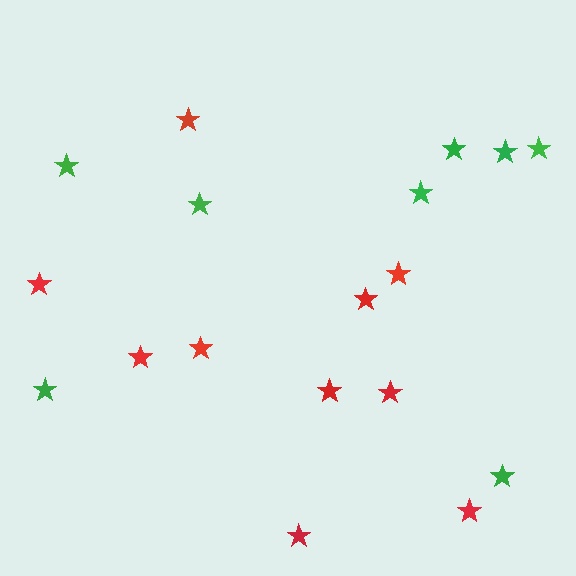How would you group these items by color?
There are 2 groups: one group of green stars (8) and one group of red stars (10).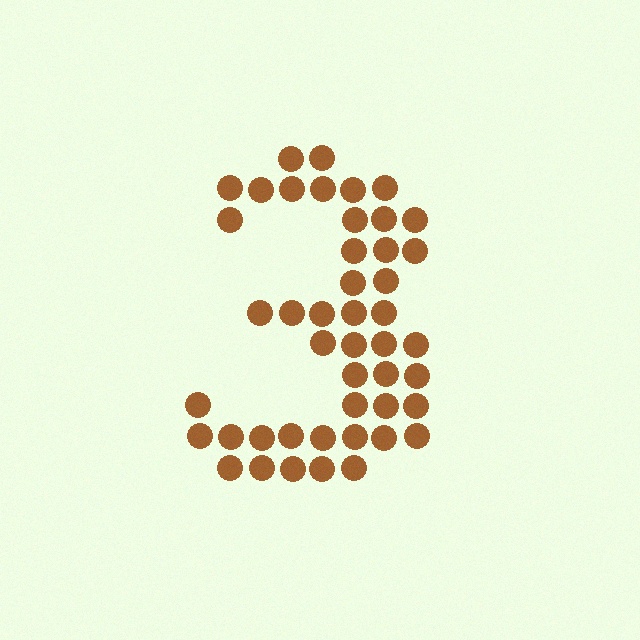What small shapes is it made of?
It is made of small circles.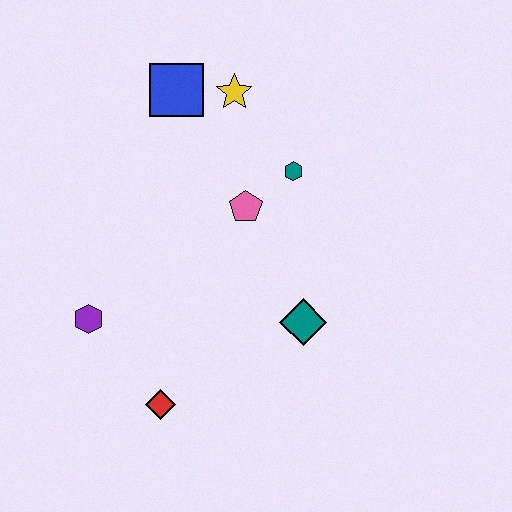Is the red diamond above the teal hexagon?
No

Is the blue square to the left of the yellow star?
Yes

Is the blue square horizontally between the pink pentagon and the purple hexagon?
Yes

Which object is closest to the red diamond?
The purple hexagon is closest to the red diamond.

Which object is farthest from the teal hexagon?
The red diamond is farthest from the teal hexagon.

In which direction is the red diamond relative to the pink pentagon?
The red diamond is below the pink pentagon.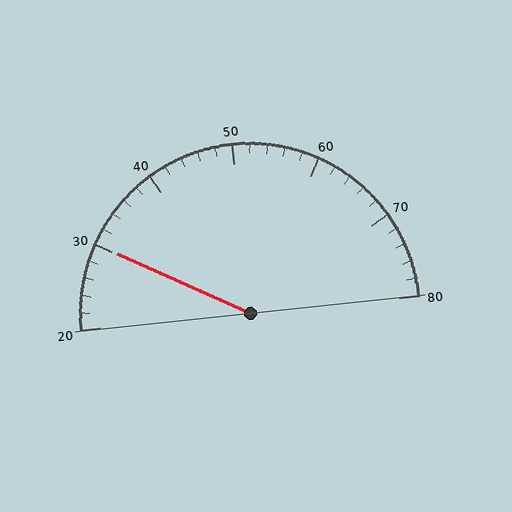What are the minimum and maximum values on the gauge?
The gauge ranges from 20 to 80.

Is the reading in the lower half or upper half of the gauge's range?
The reading is in the lower half of the range (20 to 80).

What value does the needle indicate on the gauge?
The needle indicates approximately 30.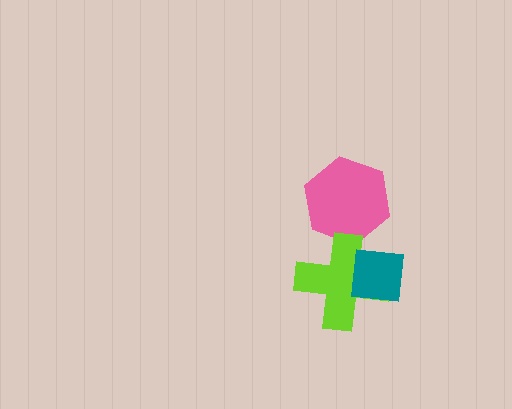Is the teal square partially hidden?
No, no other shape covers it.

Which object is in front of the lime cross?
The teal square is in front of the lime cross.